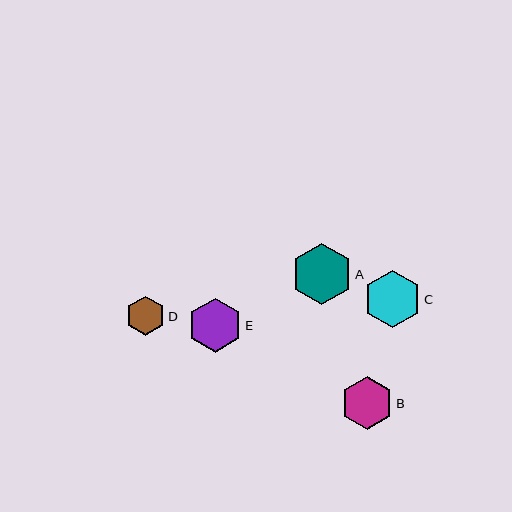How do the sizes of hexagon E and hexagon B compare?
Hexagon E and hexagon B are approximately the same size.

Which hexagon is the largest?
Hexagon A is the largest with a size of approximately 61 pixels.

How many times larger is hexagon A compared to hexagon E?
Hexagon A is approximately 1.1 times the size of hexagon E.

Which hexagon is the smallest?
Hexagon D is the smallest with a size of approximately 39 pixels.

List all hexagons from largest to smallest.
From largest to smallest: A, C, E, B, D.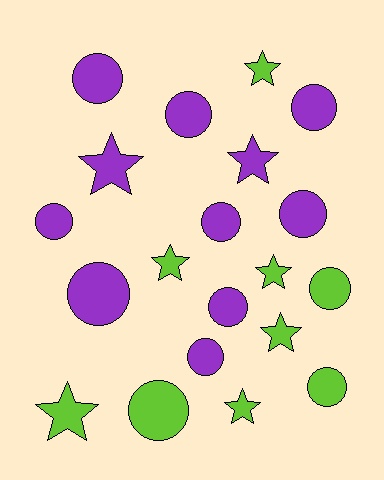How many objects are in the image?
There are 20 objects.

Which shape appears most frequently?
Circle, with 12 objects.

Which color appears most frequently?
Purple, with 11 objects.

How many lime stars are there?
There are 6 lime stars.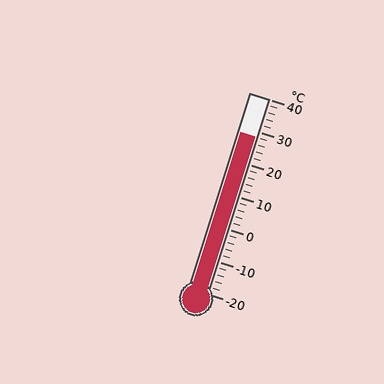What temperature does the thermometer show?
The thermometer shows approximately 28°C.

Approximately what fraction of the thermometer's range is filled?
The thermometer is filled to approximately 80% of its range.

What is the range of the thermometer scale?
The thermometer scale ranges from -20°C to 40°C.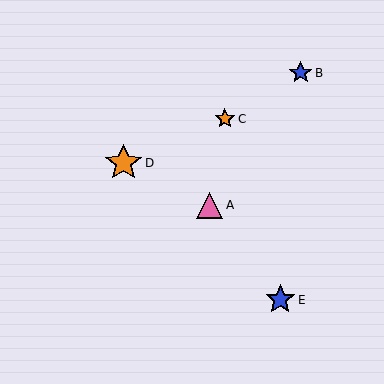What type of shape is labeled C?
Shape C is an orange star.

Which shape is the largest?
The orange star (labeled D) is the largest.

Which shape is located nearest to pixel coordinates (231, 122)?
The orange star (labeled C) at (225, 119) is nearest to that location.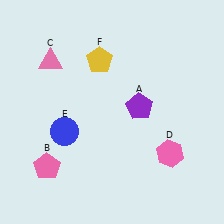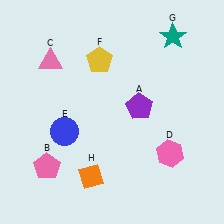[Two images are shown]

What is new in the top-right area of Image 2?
A teal star (G) was added in the top-right area of Image 2.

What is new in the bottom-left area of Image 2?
An orange diamond (H) was added in the bottom-left area of Image 2.